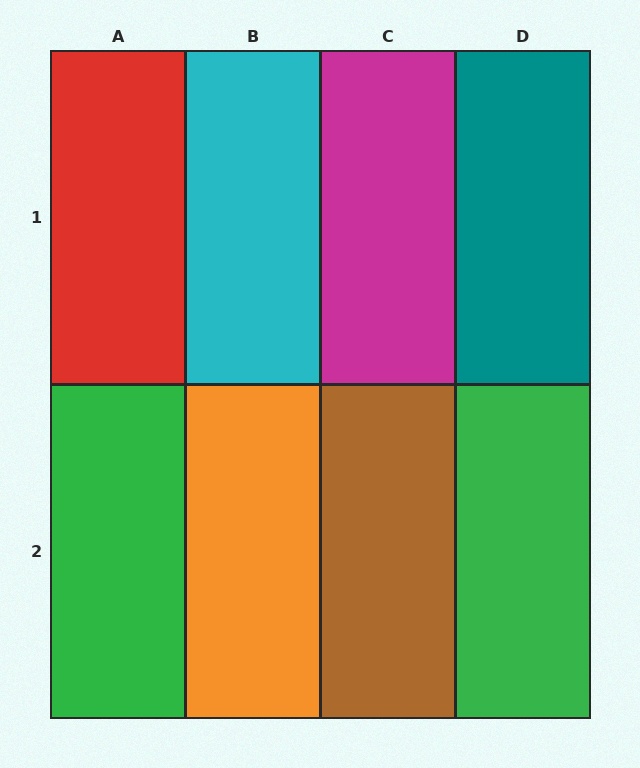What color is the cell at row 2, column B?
Orange.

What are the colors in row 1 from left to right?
Red, cyan, magenta, teal.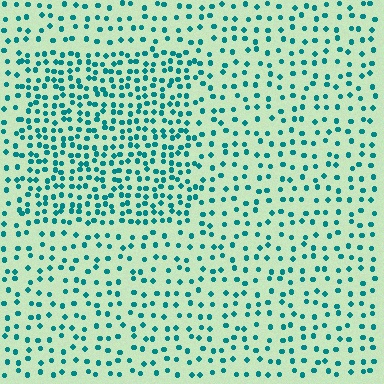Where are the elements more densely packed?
The elements are more densely packed inside the rectangle boundary.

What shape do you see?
I see a rectangle.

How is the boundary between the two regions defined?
The boundary is defined by a change in element density (approximately 1.9x ratio). All elements are the same color, size, and shape.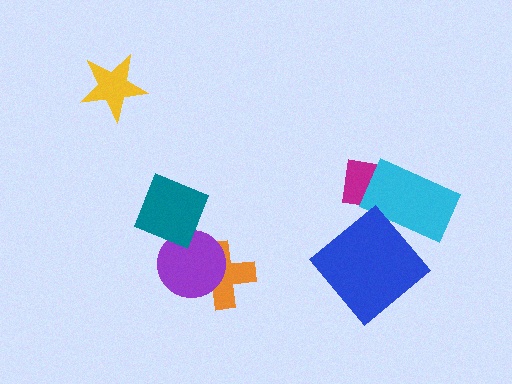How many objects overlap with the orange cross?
1 object overlaps with the orange cross.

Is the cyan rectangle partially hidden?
Yes, it is partially covered by another shape.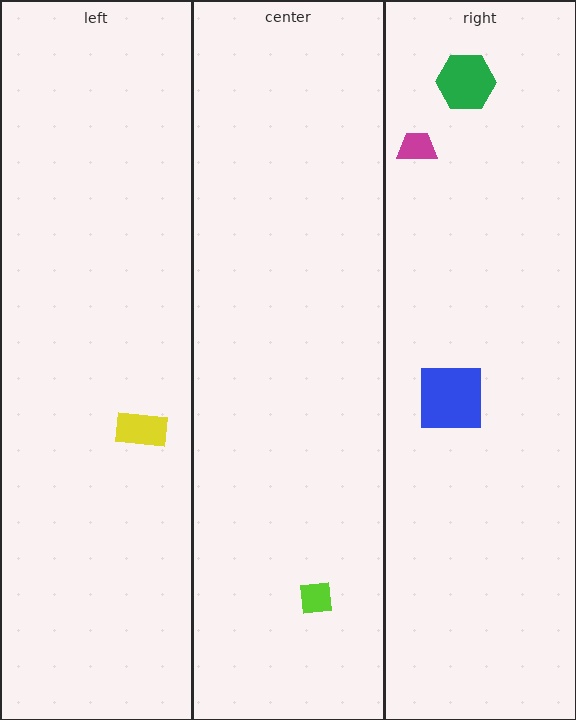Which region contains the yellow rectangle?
The left region.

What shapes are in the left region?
The yellow rectangle.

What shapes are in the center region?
The lime square.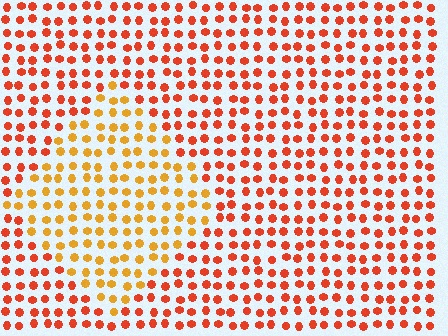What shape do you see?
I see a diamond.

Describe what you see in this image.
The image is filled with small red elements in a uniform arrangement. A diamond-shaped region is visible where the elements are tinted to a slightly different hue, forming a subtle color boundary.